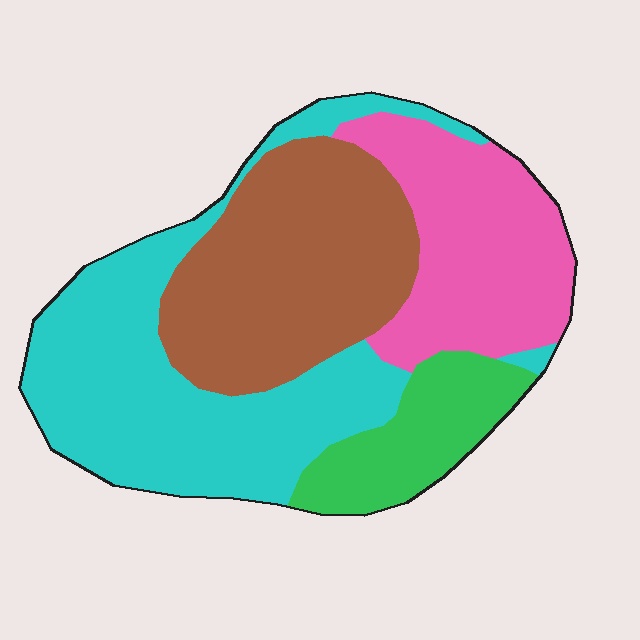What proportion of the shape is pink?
Pink covers roughly 20% of the shape.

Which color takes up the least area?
Green, at roughly 10%.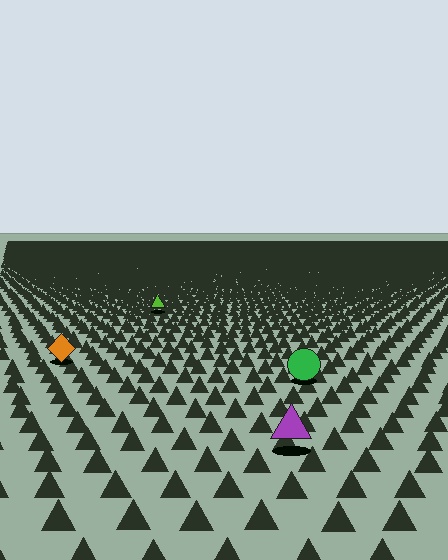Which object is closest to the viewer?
The purple triangle is closest. The texture marks near it are larger and more spread out.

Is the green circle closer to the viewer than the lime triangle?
Yes. The green circle is closer — you can tell from the texture gradient: the ground texture is coarser near it.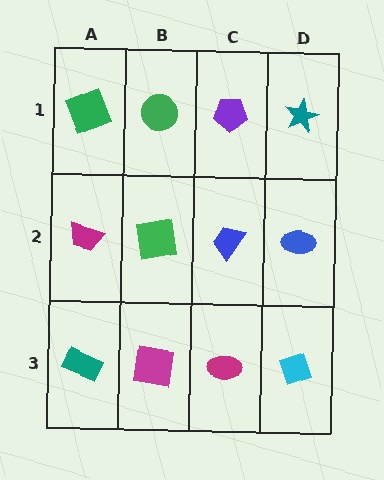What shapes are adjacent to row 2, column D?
A teal star (row 1, column D), a cyan diamond (row 3, column D), a blue trapezoid (row 2, column C).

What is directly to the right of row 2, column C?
A blue ellipse.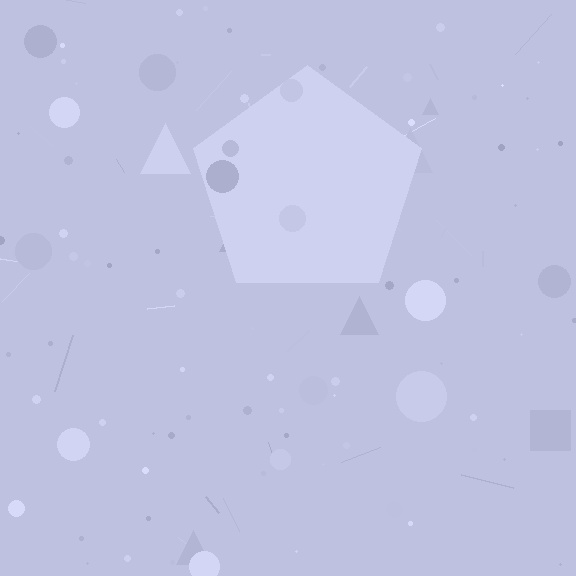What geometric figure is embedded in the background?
A pentagon is embedded in the background.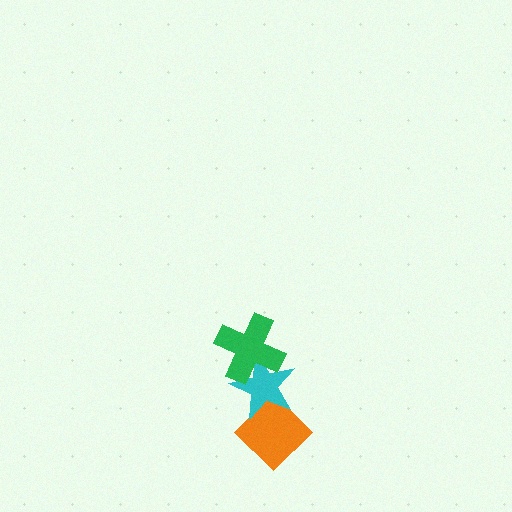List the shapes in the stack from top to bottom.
From top to bottom: the green cross, the cyan star, the orange diamond.